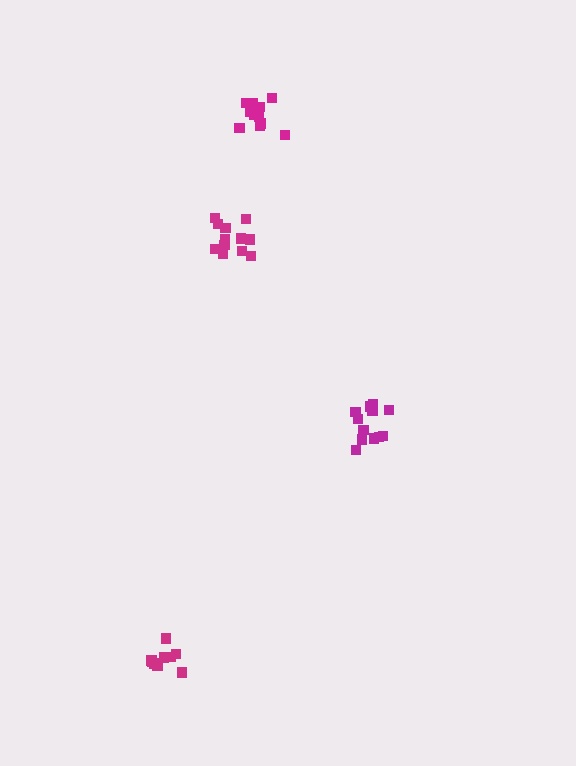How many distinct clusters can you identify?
There are 4 distinct clusters.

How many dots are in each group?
Group 1: 15 dots, Group 2: 10 dots, Group 3: 13 dots, Group 4: 12 dots (50 total).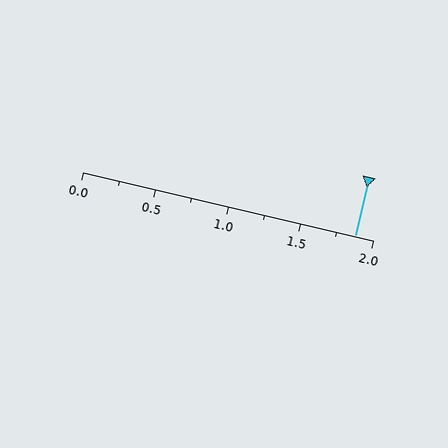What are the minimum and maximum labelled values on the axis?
The axis runs from 0.0 to 2.0.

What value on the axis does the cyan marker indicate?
The marker indicates approximately 1.88.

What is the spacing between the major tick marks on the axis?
The major ticks are spaced 0.5 apart.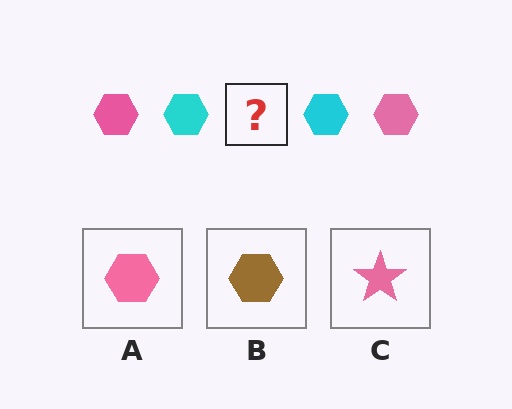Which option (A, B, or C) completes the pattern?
A.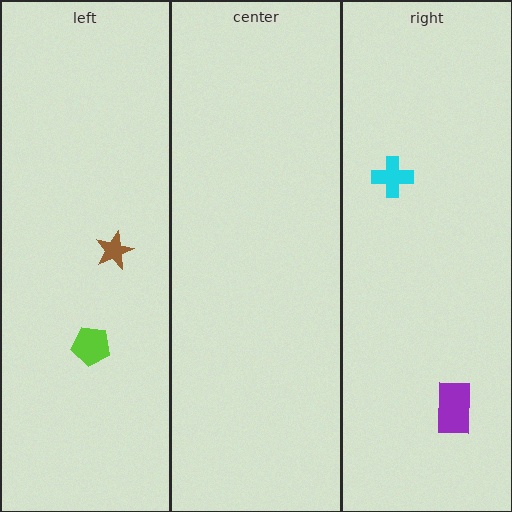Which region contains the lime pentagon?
The left region.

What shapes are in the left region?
The lime pentagon, the brown star.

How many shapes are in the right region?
2.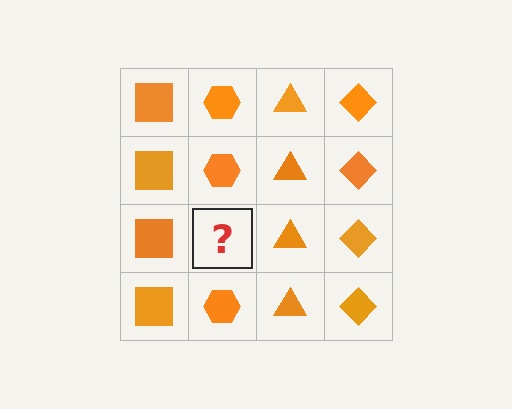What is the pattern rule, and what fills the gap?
The rule is that each column has a consistent shape. The gap should be filled with an orange hexagon.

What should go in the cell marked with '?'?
The missing cell should contain an orange hexagon.